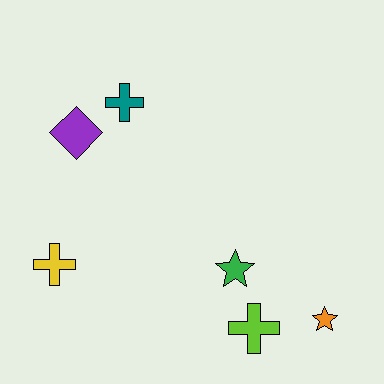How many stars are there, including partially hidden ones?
There are 2 stars.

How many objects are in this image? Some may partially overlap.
There are 6 objects.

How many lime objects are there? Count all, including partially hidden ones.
There is 1 lime object.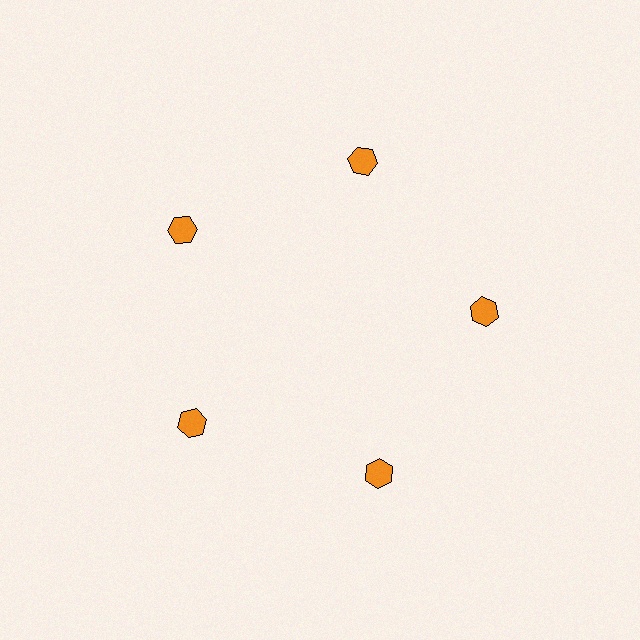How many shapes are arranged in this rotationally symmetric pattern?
There are 5 shapes, arranged in 5 groups of 1.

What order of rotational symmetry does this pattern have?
This pattern has 5-fold rotational symmetry.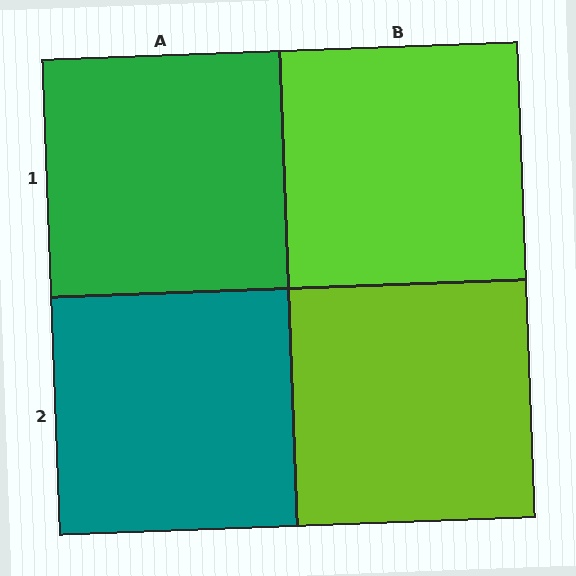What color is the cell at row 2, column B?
Lime.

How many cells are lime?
2 cells are lime.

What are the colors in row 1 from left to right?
Green, lime.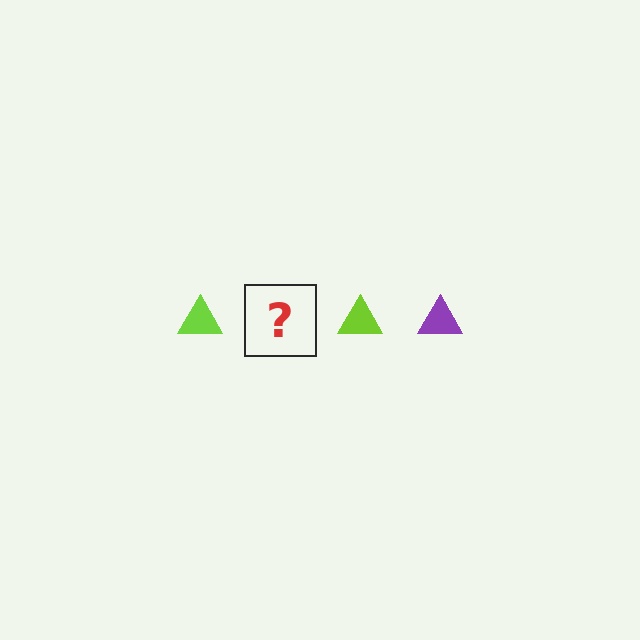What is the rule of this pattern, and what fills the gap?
The rule is that the pattern cycles through lime, purple triangles. The gap should be filled with a purple triangle.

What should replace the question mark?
The question mark should be replaced with a purple triangle.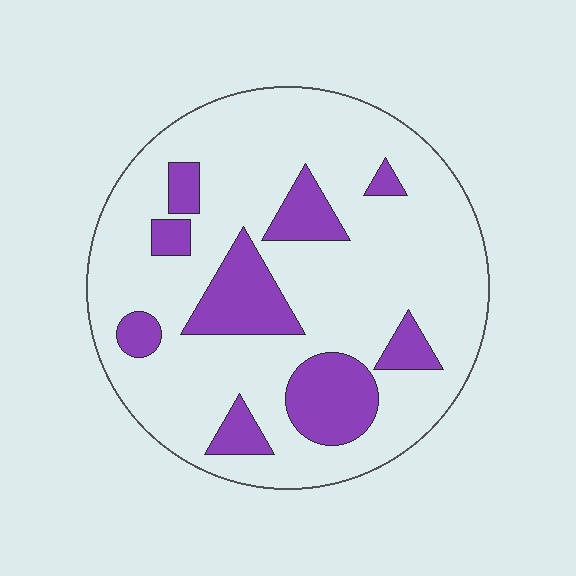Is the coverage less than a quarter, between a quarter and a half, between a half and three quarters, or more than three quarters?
Less than a quarter.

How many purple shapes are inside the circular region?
9.